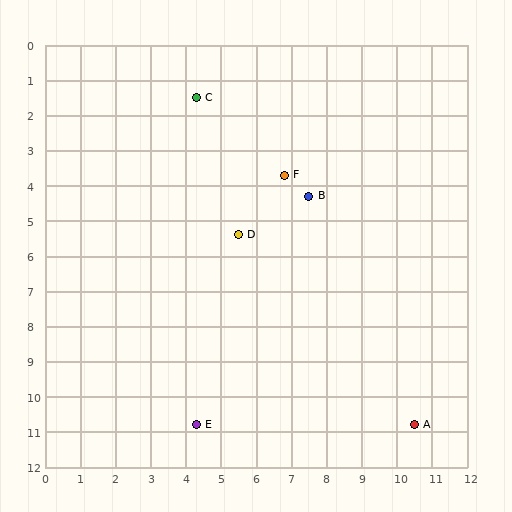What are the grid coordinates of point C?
Point C is at approximately (4.3, 1.5).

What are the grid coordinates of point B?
Point B is at approximately (7.5, 4.3).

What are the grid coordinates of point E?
Point E is at approximately (4.3, 10.8).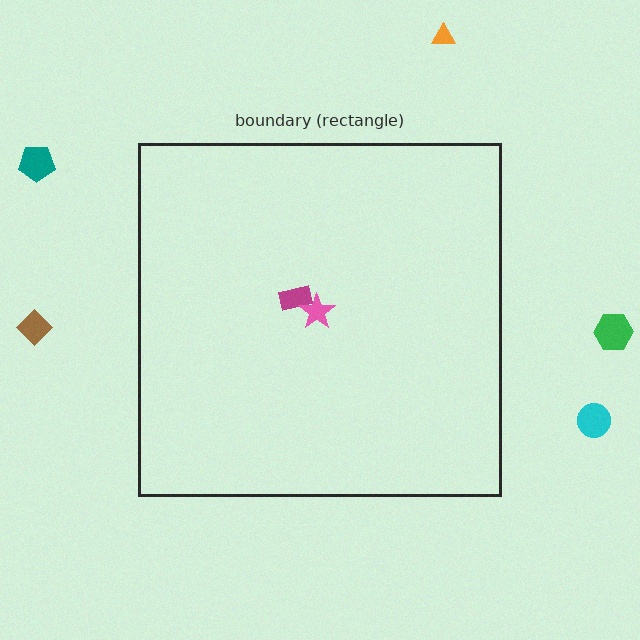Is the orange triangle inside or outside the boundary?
Outside.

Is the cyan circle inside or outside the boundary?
Outside.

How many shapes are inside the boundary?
2 inside, 5 outside.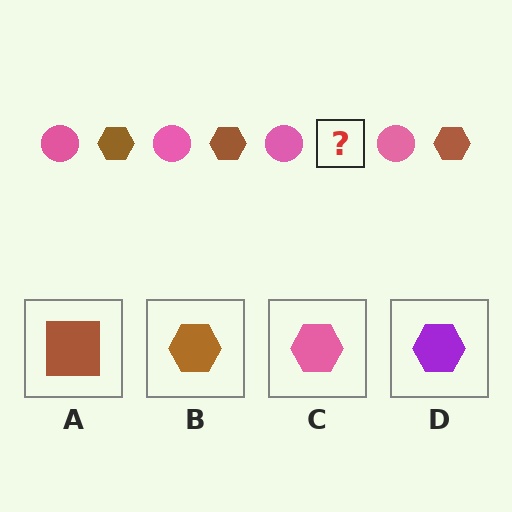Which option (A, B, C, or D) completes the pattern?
B.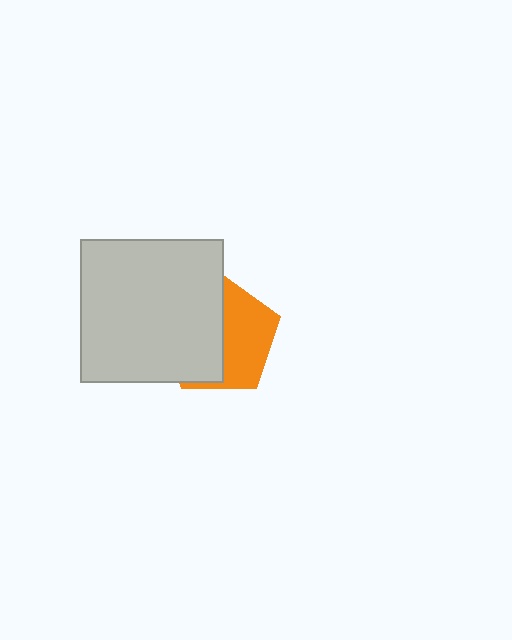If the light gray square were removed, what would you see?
You would see the complete orange pentagon.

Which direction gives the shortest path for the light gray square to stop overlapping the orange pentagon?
Moving left gives the shortest separation.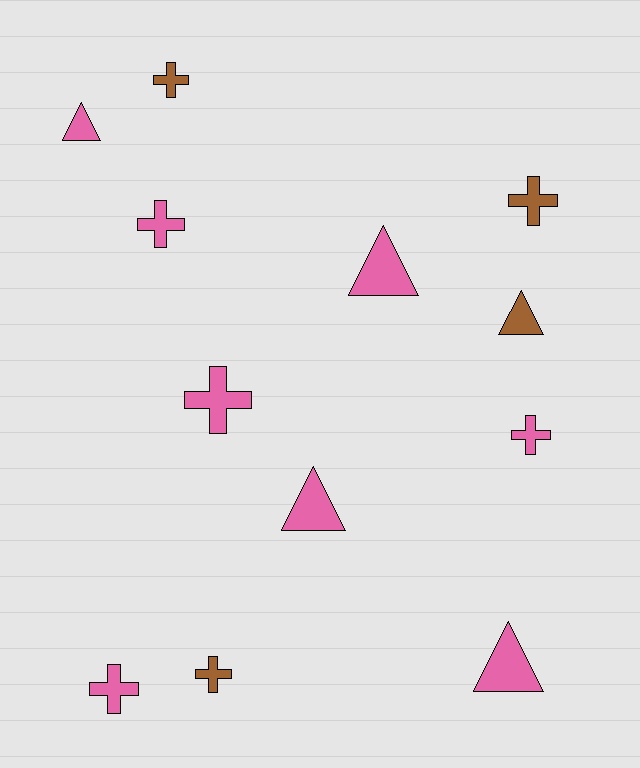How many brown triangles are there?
There is 1 brown triangle.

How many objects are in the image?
There are 12 objects.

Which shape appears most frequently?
Cross, with 7 objects.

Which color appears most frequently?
Pink, with 8 objects.